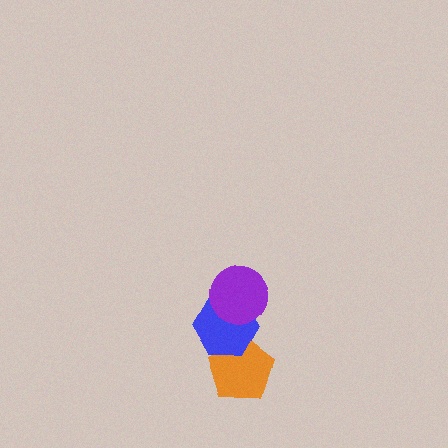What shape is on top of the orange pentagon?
The blue hexagon is on top of the orange pentagon.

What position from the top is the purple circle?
The purple circle is 1st from the top.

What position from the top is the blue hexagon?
The blue hexagon is 2nd from the top.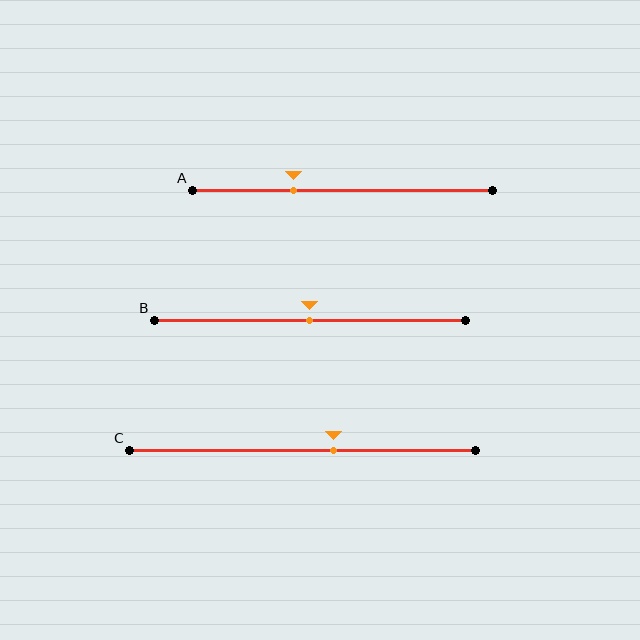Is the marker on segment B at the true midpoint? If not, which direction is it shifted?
Yes, the marker on segment B is at the true midpoint.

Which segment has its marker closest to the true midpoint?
Segment B has its marker closest to the true midpoint.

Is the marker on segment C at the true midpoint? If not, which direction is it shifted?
No, the marker on segment C is shifted to the right by about 9% of the segment length.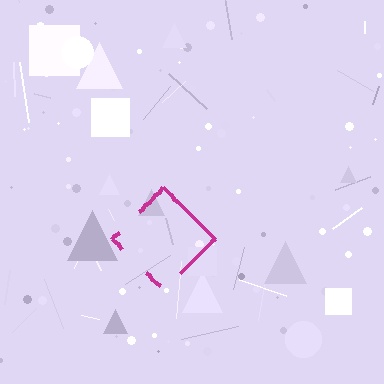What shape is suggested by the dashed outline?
The dashed outline suggests a diamond.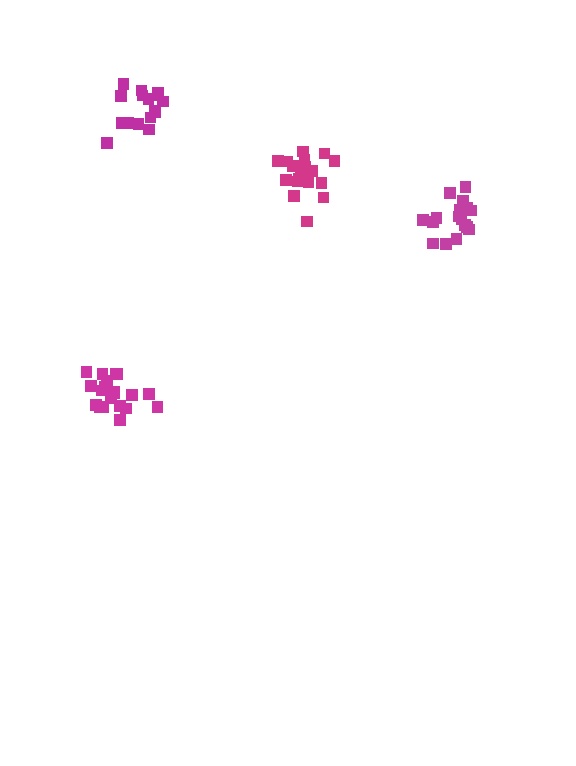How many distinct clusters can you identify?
There are 4 distinct clusters.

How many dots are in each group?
Group 1: 17 dots, Group 2: 16 dots, Group 3: 20 dots, Group 4: 20 dots (73 total).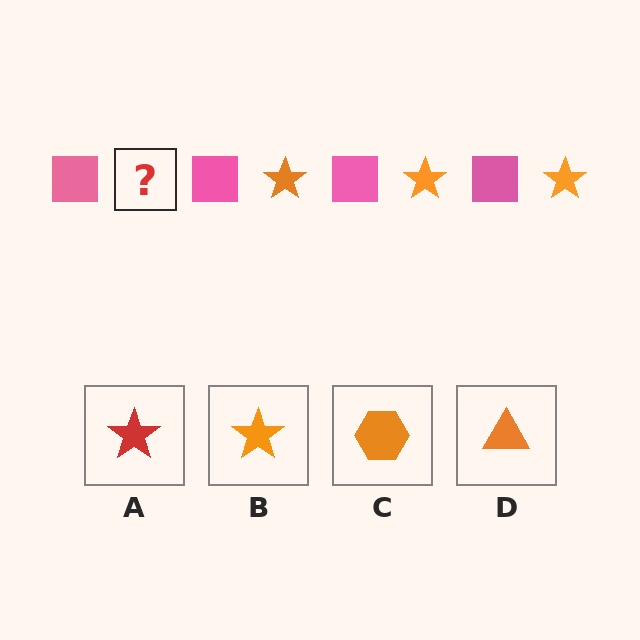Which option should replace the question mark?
Option B.